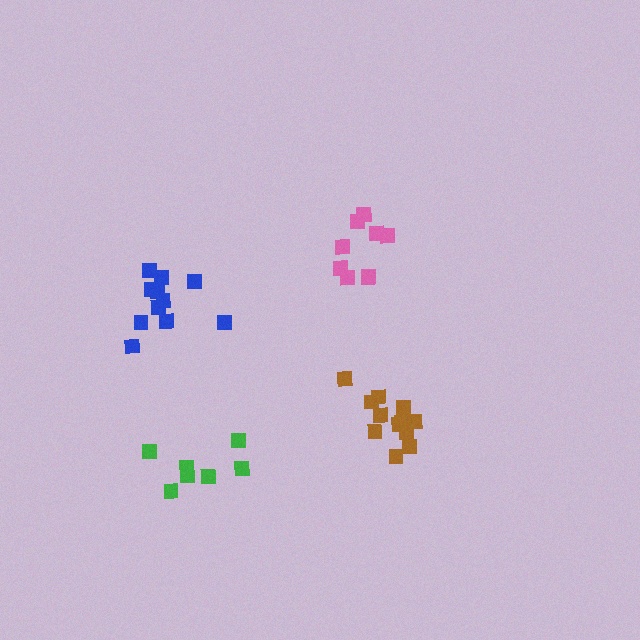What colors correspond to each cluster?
The clusters are colored: pink, blue, brown, green.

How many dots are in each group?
Group 1: 9 dots, Group 2: 11 dots, Group 3: 13 dots, Group 4: 7 dots (40 total).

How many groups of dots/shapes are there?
There are 4 groups.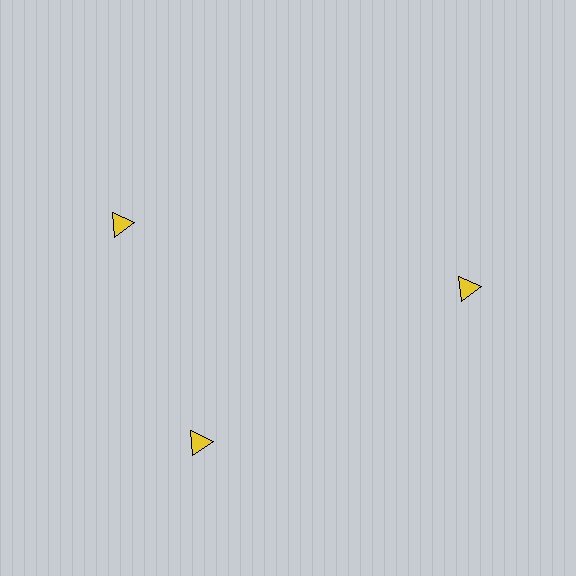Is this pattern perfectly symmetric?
No. The 3 yellow triangles are arranged in a ring, but one element near the 11 o'clock position is rotated out of alignment along the ring, breaking the 3-fold rotational symmetry.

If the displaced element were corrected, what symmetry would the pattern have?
It would have 3-fold rotational symmetry — the pattern would map onto itself every 120 degrees.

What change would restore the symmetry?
The symmetry would be restored by rotating it back into even spacing with its neighbors so that all 3 triangles sit at equal angles and equal distance from the center.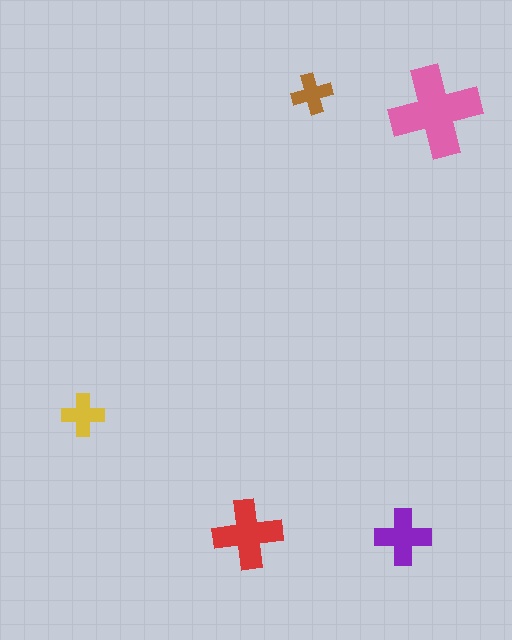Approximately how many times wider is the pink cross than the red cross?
About 1.5 times wider.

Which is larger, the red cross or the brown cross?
The red one.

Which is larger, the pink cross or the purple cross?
The pink one.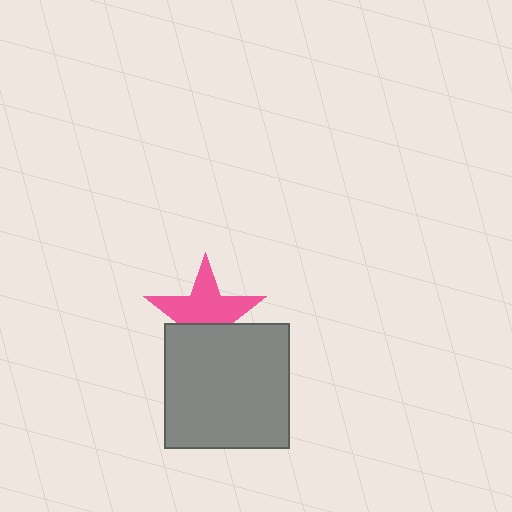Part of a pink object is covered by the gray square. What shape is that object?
It is a star.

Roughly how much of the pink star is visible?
About half of it is visible (roughly 63%).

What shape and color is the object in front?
The object in front is a gray square.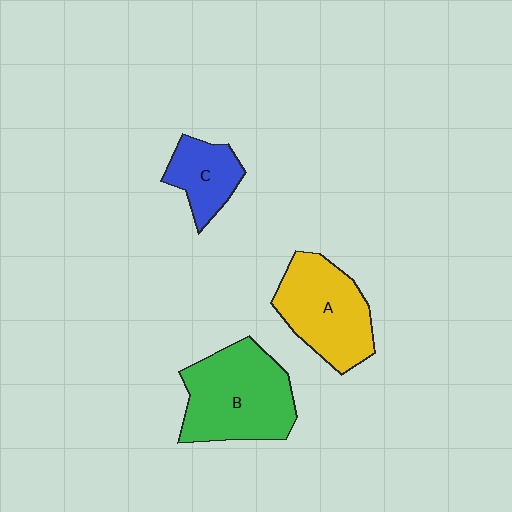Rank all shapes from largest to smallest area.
From largest to smallest: B (green), A (yellow), C (blue).